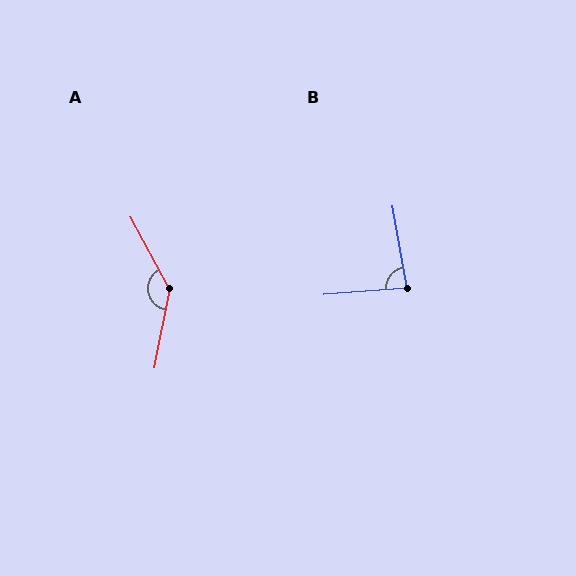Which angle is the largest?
A, at approximately 141 degrees.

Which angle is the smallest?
B, at approximately 84 degrees.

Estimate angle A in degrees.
Approximately 141 degrees.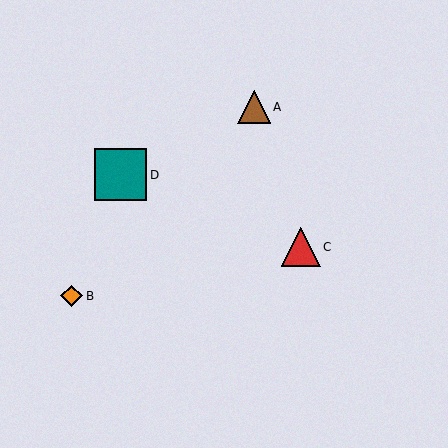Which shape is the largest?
The teal square (labeled D) is the largest.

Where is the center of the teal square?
The center of the teal square is at (121, 175).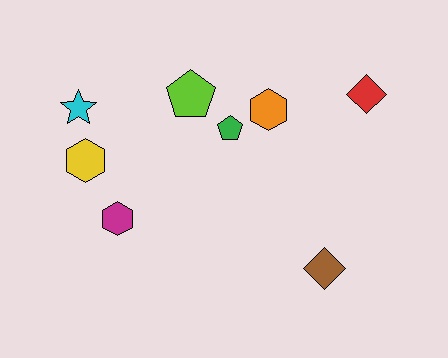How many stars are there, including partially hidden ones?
There is 1 star.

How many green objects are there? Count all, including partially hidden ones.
There is 1 green object.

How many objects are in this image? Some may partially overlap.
There are 8 objects.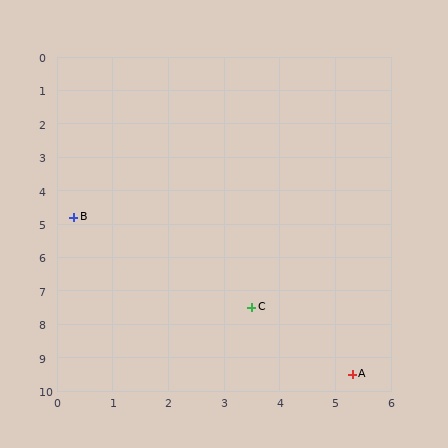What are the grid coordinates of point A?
Point A is at approximately (5.3, 9.5).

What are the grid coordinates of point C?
Point C is at approximately (3.5, 7.5).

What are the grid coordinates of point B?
Point B is at approximately (0.3, 4.8).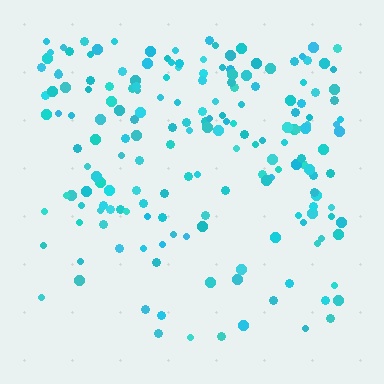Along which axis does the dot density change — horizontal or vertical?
Vertical.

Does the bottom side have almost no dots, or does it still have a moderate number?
Still a moderate number, just noticeably fewer than the top.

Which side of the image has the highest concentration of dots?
The top.